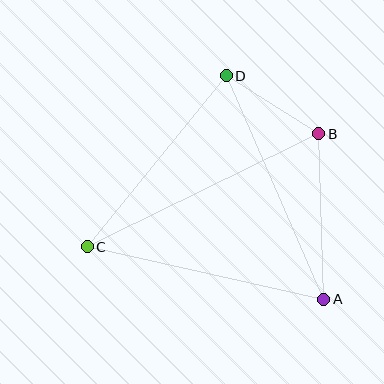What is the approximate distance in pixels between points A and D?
The distance between A and D is approximately 244 pixels.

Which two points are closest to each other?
Points B and D are closest to each other.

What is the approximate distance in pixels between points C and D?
The distance between C and D is approximately 221 pixels.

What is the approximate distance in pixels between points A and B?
The distance between A and B is approximately 166 pixels.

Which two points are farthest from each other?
Points B and C are farthest from each other.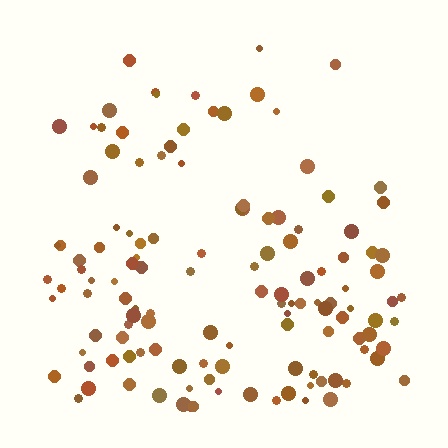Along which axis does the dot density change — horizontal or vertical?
Vertical.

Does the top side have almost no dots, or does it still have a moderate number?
Still a moderate number, just noticeably fewer than the bottom.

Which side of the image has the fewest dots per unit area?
The top.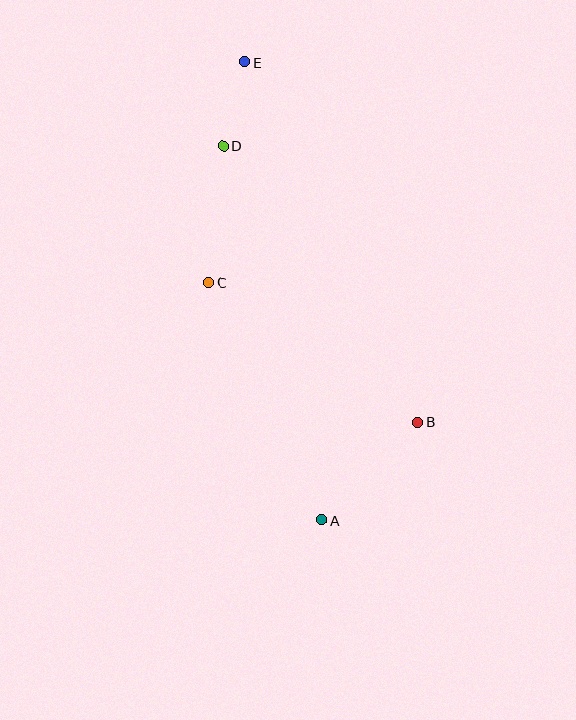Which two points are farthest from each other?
Points A and E are farthest from each other.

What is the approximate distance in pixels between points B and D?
The distance between B and D is approximately 338 pixels.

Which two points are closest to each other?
Points D and E are closest to each other.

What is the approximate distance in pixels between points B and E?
The distance between B and E is approximately 399 pixels.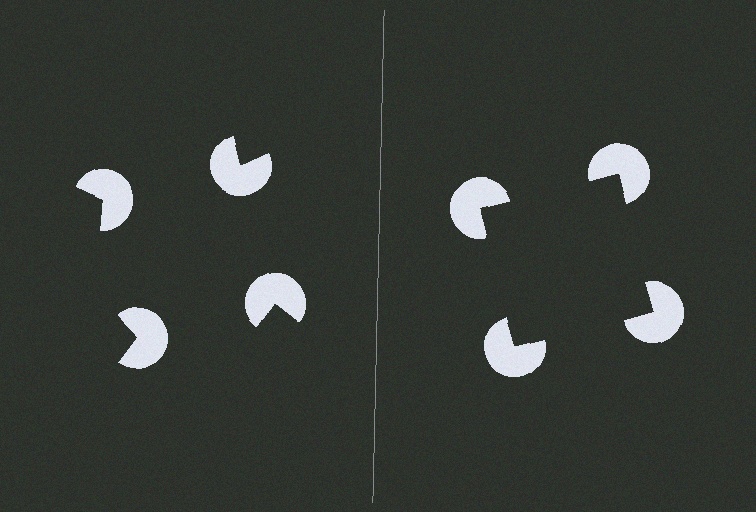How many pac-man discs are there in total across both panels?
8 — 4 on each side.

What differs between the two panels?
The pac-man discs are positioned identically on both sides; only the wedge orientations differ. On the right they align to a square; on the left they are misaligned.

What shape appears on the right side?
An illusory square.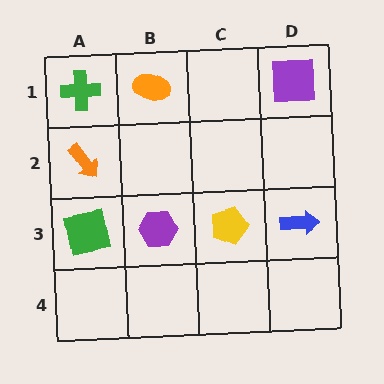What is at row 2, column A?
An orange arrow.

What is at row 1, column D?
A purple square.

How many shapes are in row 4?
0 shapes.